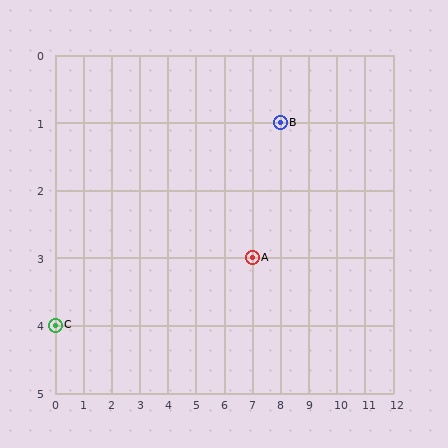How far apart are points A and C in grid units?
Points A and C are 7 columns and 1 row apart (about 7.1 grid units diagonally).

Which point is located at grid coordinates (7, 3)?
Point A is at (7, 3).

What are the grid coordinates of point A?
Point A is at grid coordinates (7, 3).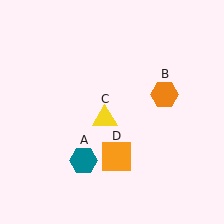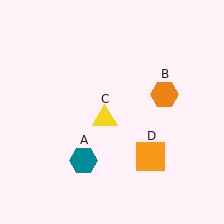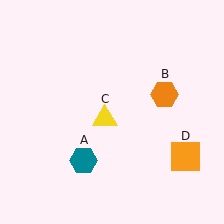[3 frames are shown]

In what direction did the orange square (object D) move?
The orange square (object D) moved right.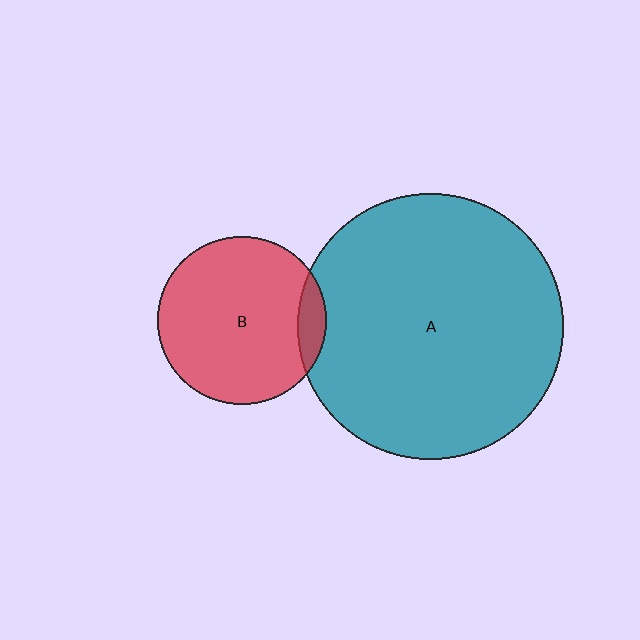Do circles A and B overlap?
Yes.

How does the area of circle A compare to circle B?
Approximately 2.5 times.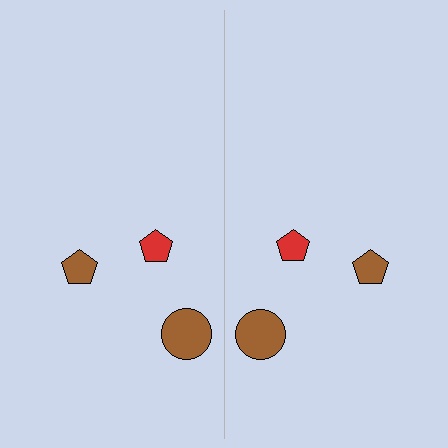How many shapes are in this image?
There are 6 shapes in this image.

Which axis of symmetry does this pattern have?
The pattern has a vertical axis of symmetry running through the center of the image.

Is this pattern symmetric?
Yes, this pattern has bilateral (reflection) symmetry.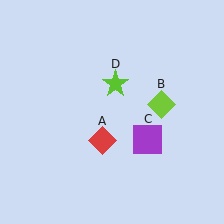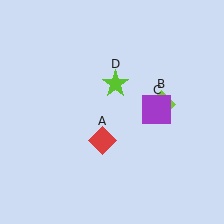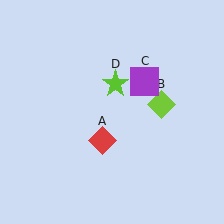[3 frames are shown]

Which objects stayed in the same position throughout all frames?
Red diamond (object A) and lime diamond (object B) and lime star (object D) remained stationary.